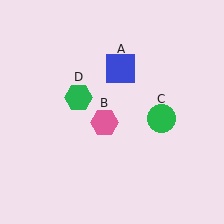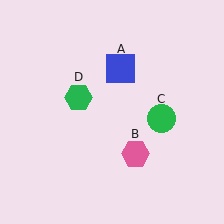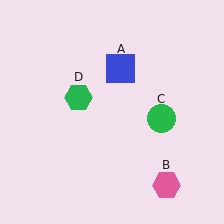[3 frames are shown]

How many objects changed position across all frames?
1 object changed position: pink hexagon (object B).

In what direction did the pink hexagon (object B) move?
The pink hexagon (object B) moved down and to the right.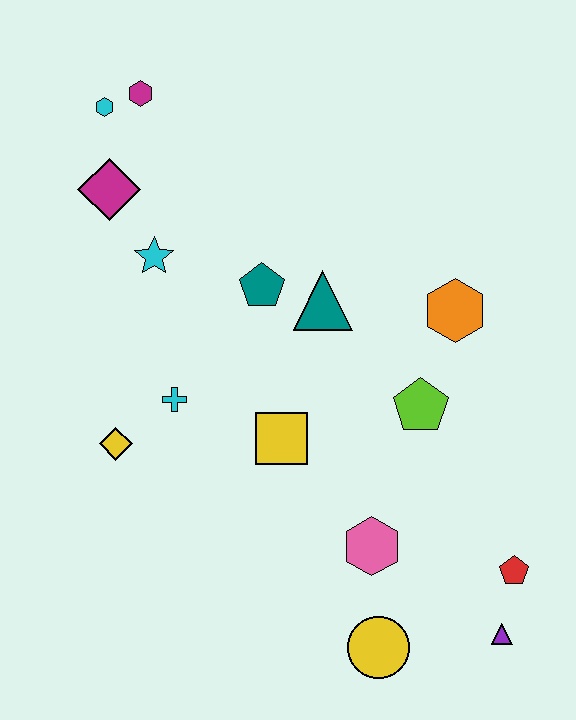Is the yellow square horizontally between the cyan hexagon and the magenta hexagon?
No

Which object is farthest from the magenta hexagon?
The purple triangle is farthest from the magenta hexagon.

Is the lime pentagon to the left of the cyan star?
No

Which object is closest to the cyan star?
The magenta diamond is closest to the cyan star.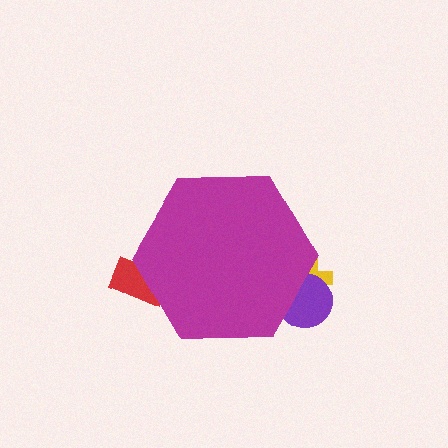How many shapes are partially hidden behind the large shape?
3 shapes are partially hidden.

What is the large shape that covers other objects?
A magenta hexagon.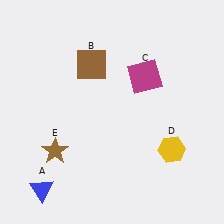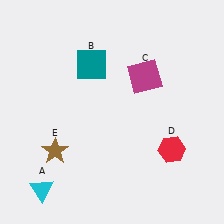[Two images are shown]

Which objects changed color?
A changed from blue to cyan. B changed from brown to teal. D changed from yellow to red.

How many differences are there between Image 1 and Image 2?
There are 3 differences between the two images.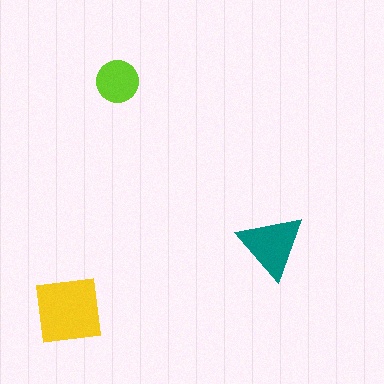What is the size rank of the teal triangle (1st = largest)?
2nd.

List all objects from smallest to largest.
The lime circle, the teal triangle, the yellow square.